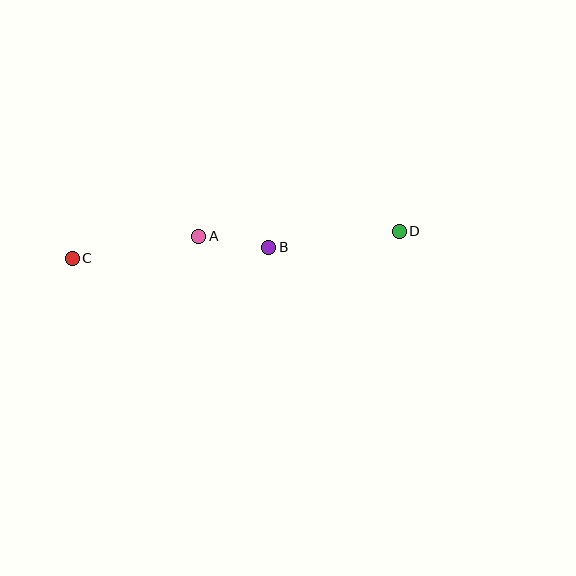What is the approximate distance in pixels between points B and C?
The distance between B and C is approximately 197 pixels.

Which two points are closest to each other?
Points A and B are closest to each other.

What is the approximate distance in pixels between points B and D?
The distance between B and D is approximately 131 pixels.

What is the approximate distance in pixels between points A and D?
The distance between A and D is approximately 201 pixels.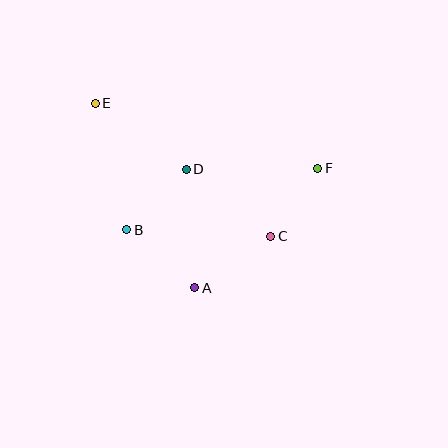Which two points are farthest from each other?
Points E and F are farthest from each other.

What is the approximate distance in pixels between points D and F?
The distance between D and F is approximately 132 pixels.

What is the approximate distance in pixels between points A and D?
The distance between A and D is approximately 119 pixels.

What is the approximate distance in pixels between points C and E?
The distance between C and E is approximately 220 pixels.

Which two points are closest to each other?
Points C and F are closest to each other.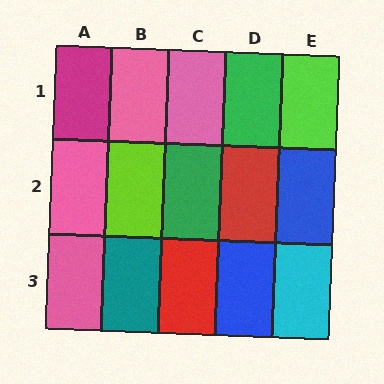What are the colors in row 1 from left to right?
Magenta, pink, pink, green, lime.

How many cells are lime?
2 cells are lime.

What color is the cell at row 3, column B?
Teal.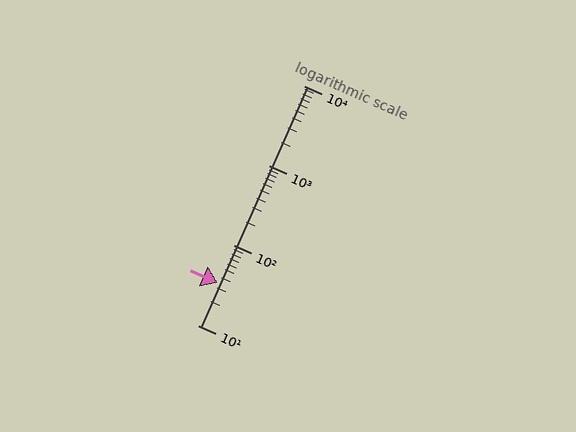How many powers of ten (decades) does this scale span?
The scale spans 3 decades, from 10 to 10000.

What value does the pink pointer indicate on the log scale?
The pointer indicates approximately 34.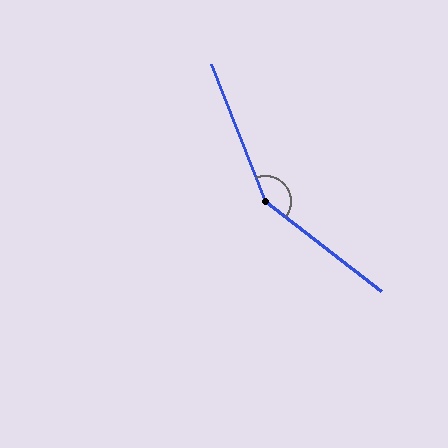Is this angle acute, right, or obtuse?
It is obtuse.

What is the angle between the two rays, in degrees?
Approximately 150 degrees.